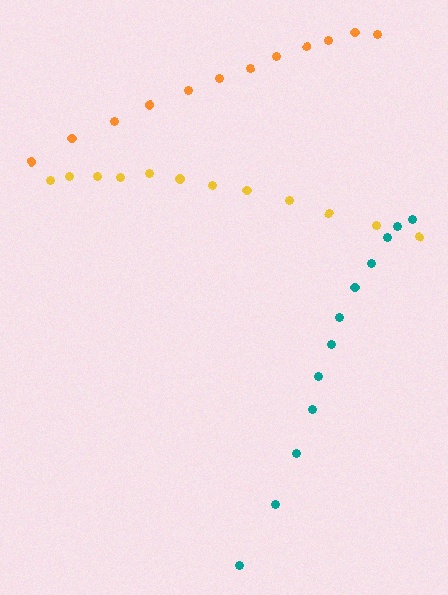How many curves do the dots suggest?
There are 3 distinct paths.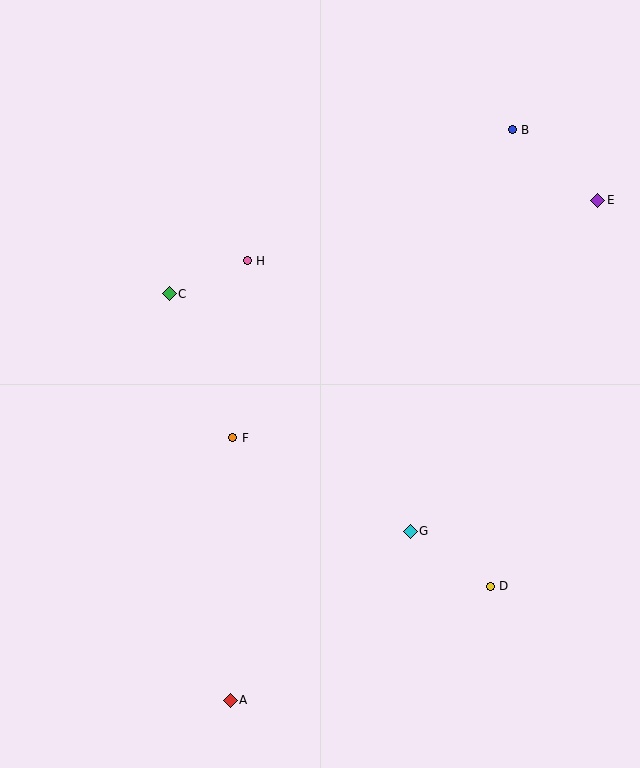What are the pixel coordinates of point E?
Point E is at (598, 200).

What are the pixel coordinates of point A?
Point A is at (230, 700).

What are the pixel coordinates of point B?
Point B is at (512, 130).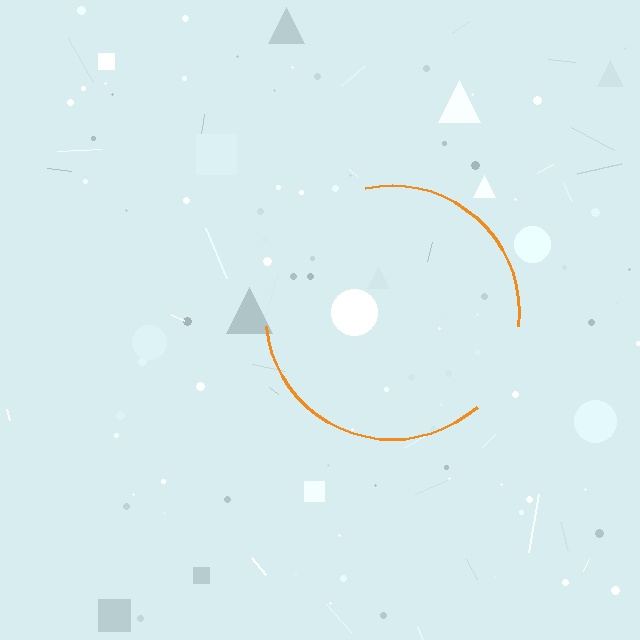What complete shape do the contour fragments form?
The contour fragments form a circle.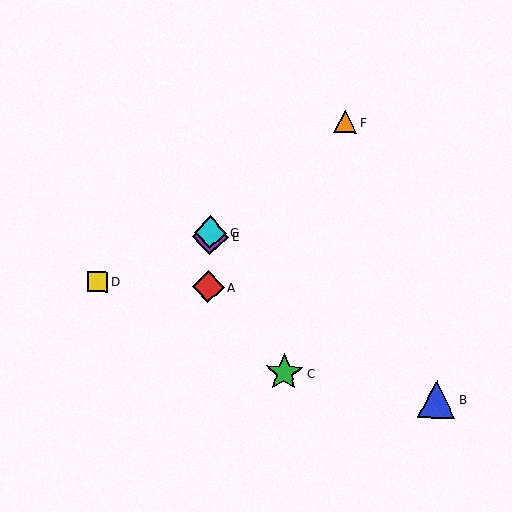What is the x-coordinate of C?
Object C is at x≈284.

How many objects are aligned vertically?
3 objects (A, E, G) are aligned vertically.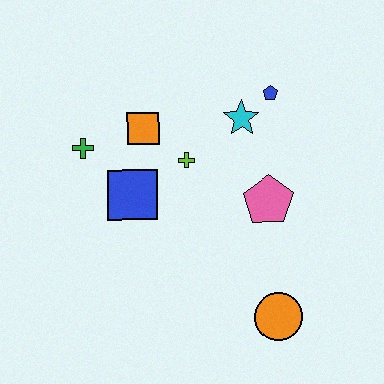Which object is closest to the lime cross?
The orange square is closest to the lime cross.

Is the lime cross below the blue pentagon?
Yes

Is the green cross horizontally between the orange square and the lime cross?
No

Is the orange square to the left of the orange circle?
Yes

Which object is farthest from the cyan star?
The orange circle is farthest from the cyan star.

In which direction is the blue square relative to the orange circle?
The blue square is to the left of the orange circle.